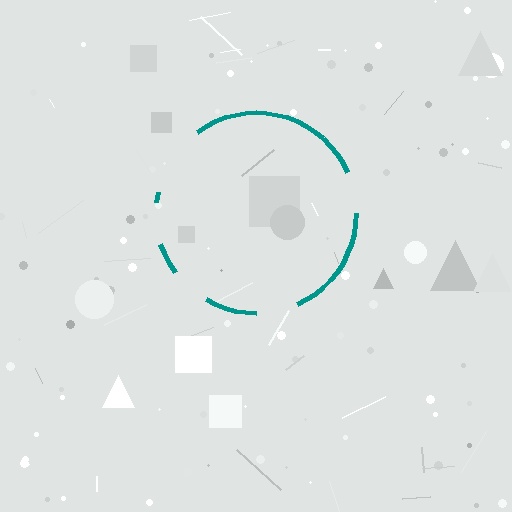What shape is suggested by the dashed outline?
The dashed outline suggests a circle.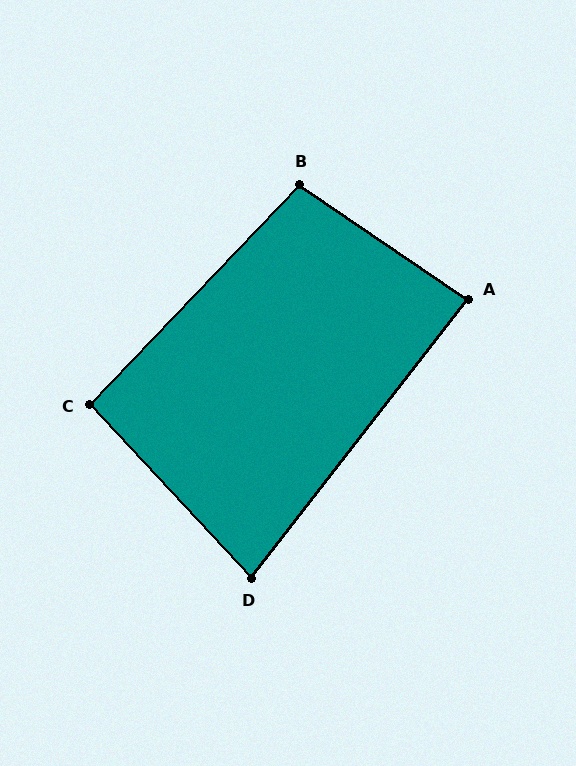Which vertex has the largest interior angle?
B, at approximately 99 degrees.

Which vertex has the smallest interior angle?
D, at approximately 81 degrees.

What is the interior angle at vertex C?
Approximately 94 degrees (approximately right).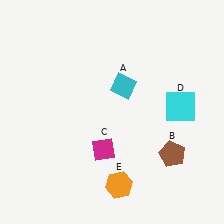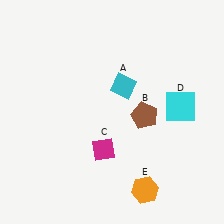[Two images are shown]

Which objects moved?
The objects that moved are: the brown pentagon (B), the orange hexagon (E).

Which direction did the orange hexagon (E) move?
The orange hexagon (E) moved right.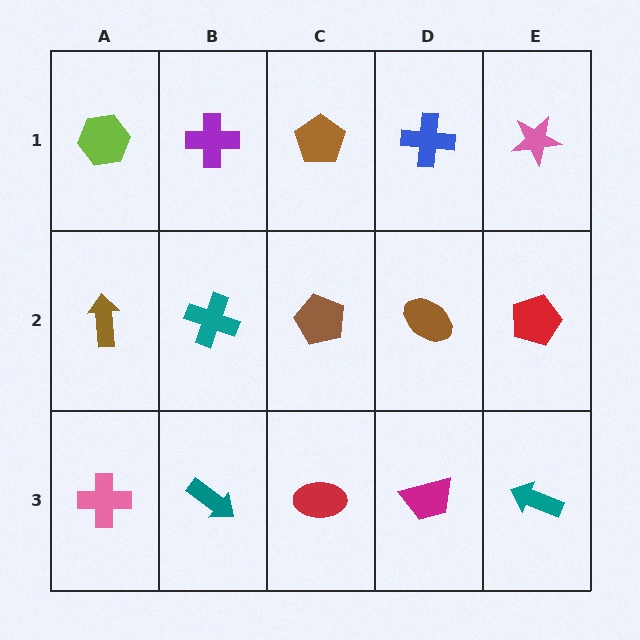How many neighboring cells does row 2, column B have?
4.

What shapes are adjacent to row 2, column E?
A pink star (row 1, column E), a teal arrow (row 3, column E), a brown ellipse (row 2, column D).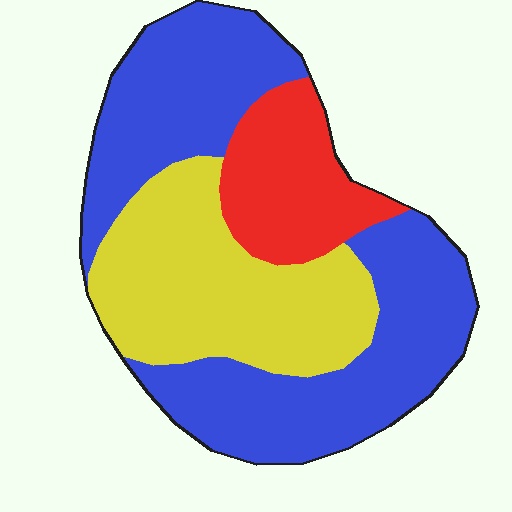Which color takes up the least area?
Red, at roughly 15%.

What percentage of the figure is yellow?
Yellow covers 32% of the figure.